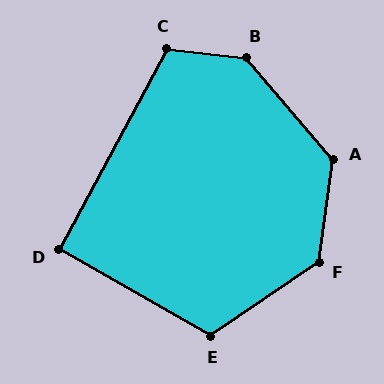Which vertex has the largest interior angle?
B, at approximately 136 degrees.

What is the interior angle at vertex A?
Approximately 132 degrees (obtuse).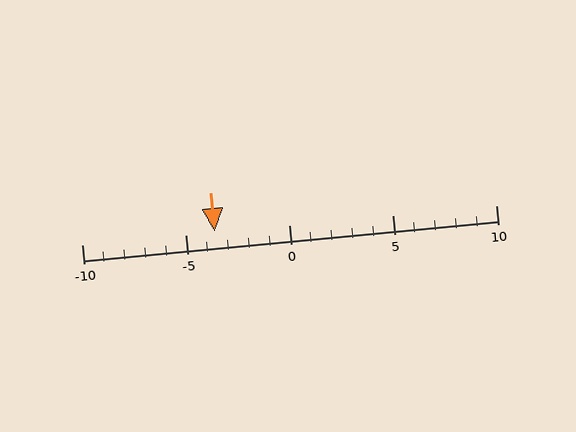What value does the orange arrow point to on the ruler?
The orange arrow points to approximately -4.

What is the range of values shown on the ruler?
The ruler shows values from -10 to 10.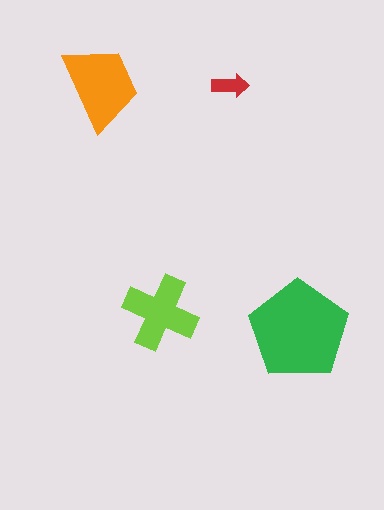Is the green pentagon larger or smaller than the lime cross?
Larger.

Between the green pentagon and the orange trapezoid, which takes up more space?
The green pentagon.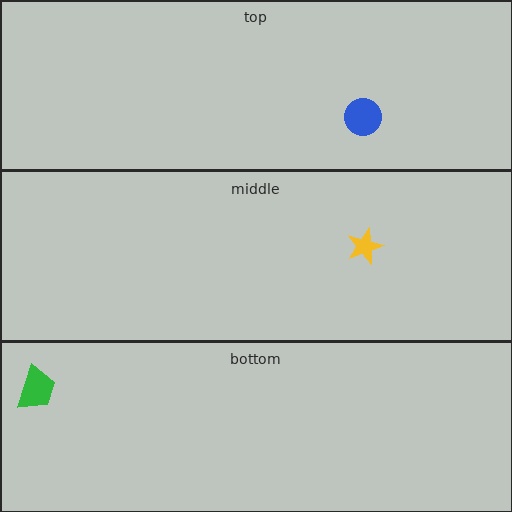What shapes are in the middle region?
The yellow star.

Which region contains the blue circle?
The top region.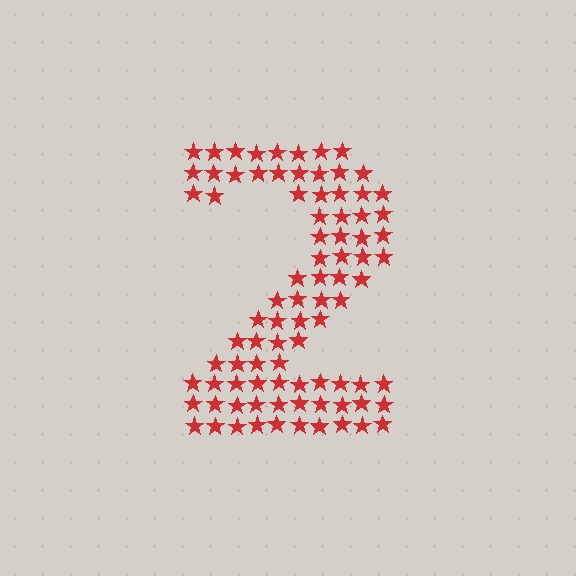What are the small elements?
The small elements are stars.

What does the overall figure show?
The overall figure shows the digit 2.